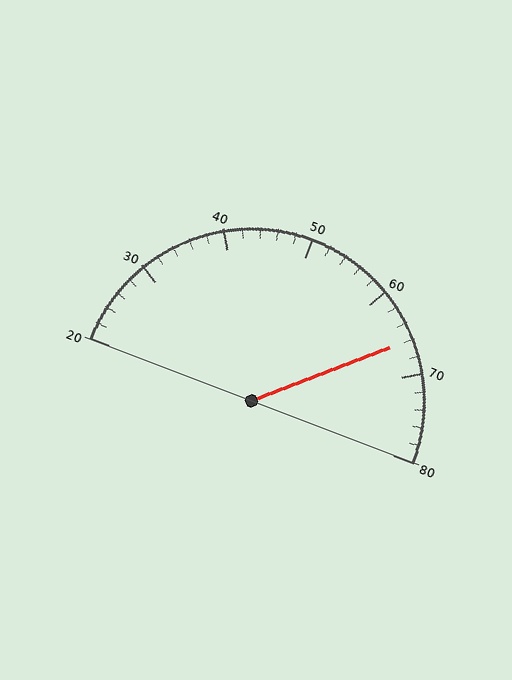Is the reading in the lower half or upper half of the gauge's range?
The reading is in the upper half of the range (20 to 80).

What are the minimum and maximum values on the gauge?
The gauge ranges from 20 to 80.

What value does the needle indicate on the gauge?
The needle indicates approximately 66.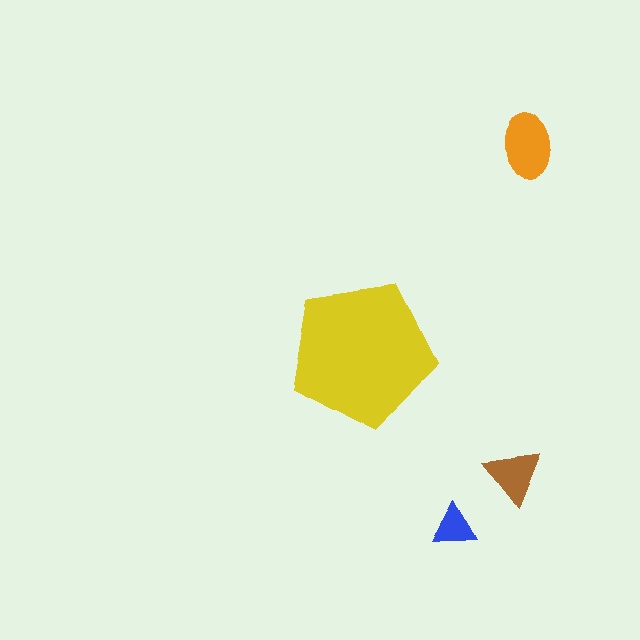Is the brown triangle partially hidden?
No, the brown triangle is fully visible.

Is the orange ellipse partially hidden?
No, the orange ellipse is fully visible.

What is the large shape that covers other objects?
A yellow pentagon.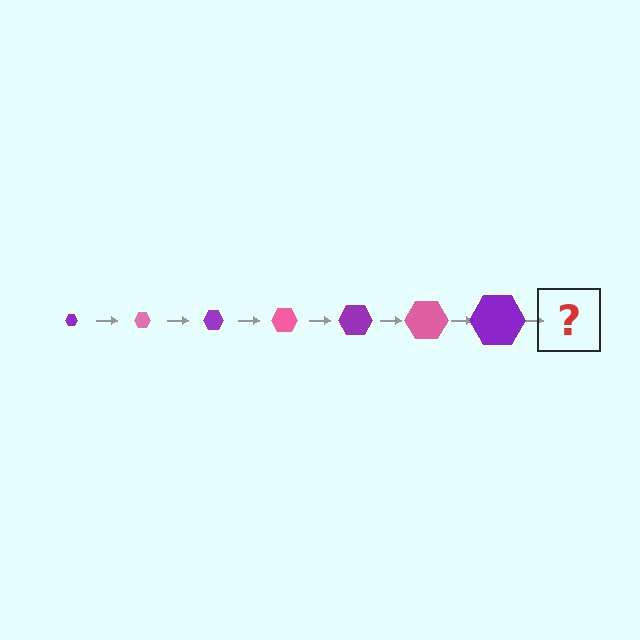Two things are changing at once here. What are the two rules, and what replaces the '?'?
The two rules are that the hexagon grows larger each step and the color cycles through purple and pink. The '?' should be a pink hexagon, larger than the previous one.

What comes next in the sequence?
The next element should be a pink hexagon, larger than the previous one.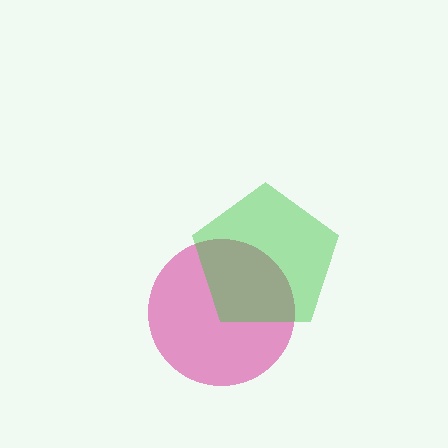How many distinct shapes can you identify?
There are 2 distinct shapes: a magenta circle, a green pentagon.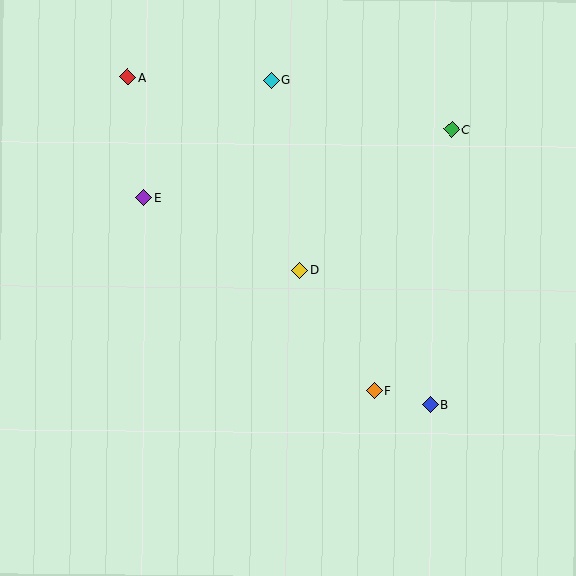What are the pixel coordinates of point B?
Point B is at (430, 405).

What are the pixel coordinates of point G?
Point G is at (271, 80).